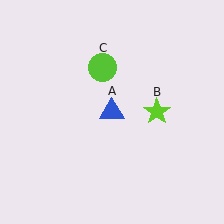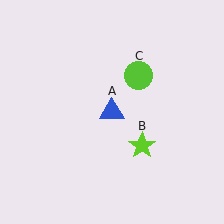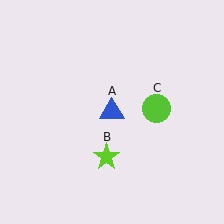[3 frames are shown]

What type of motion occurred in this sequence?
The lime star (object B), lime circle (object C) rotated clockwise around the center of the scene.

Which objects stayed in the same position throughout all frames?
Blue triangle (object A) remained stationary.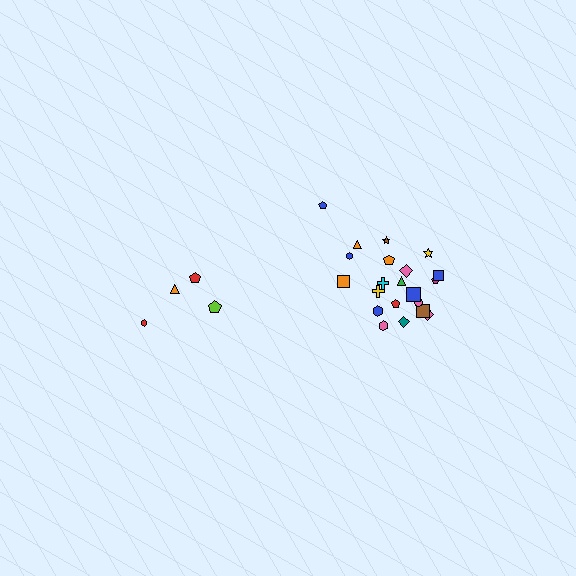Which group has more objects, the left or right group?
The right group.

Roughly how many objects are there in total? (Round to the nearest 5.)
Roughly 25 objects in total.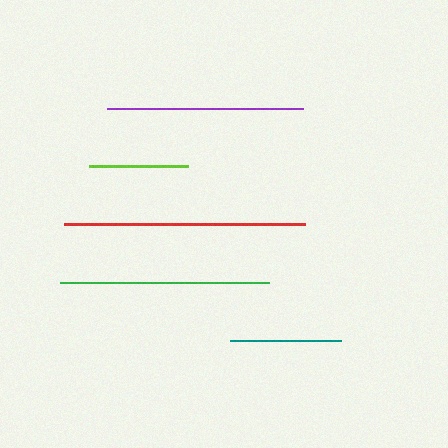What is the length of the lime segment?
The lime segment is approximately 99 pixels long.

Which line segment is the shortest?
The lime line is the shortest at approximately 99 pixels.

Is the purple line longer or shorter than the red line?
The red line is longer than the purple line.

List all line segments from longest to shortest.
From longest to shortest: red, green, purple, teal, lime.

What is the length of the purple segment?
The purple segment is approximately 196 pixels long.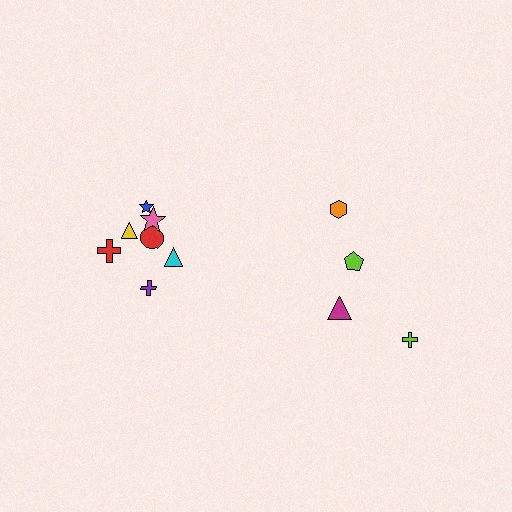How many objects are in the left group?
There are 7 objects.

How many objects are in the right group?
There are 4 objects.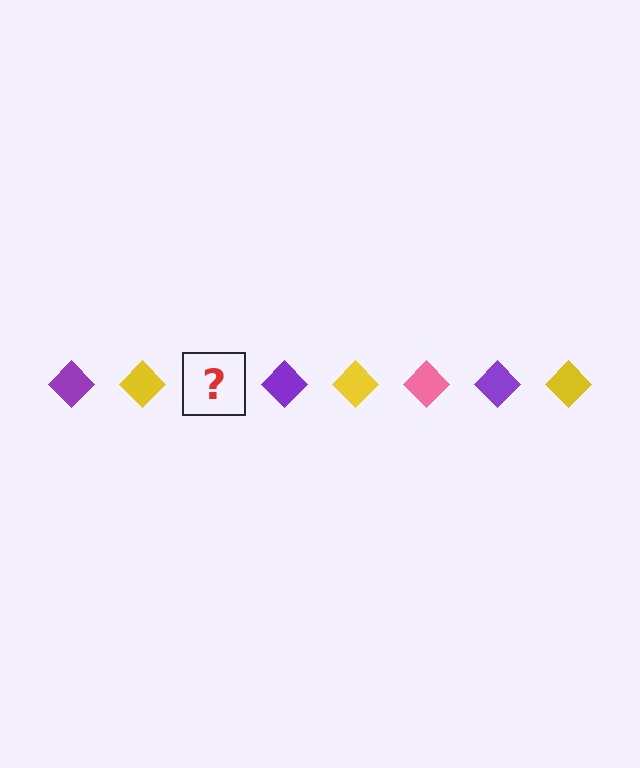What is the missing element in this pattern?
The missing element is a pink diamond.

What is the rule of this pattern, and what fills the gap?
The rule is that the pattern cycles through purple, yellow, pink diamonds. The gap should be filled with a pink diamond.